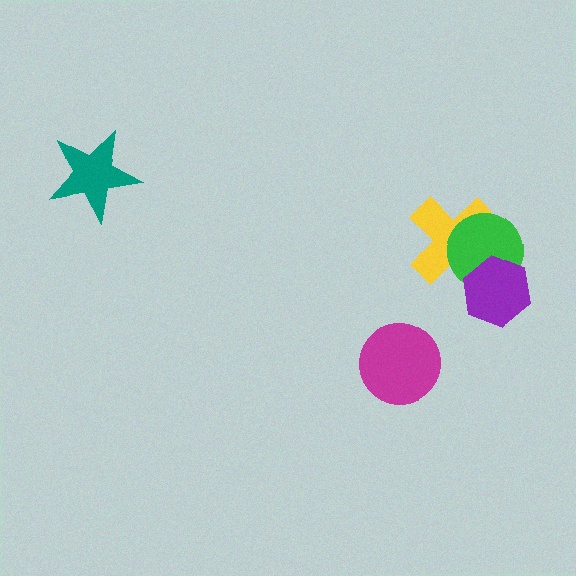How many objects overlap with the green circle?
2 objects overlap with the green circle.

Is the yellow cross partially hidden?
Yes, it is partially covered by another shape.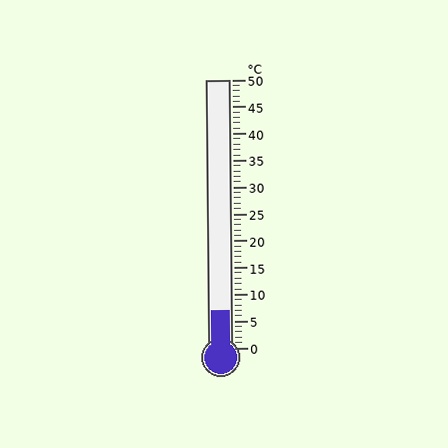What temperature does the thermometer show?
The thermometer shows approximately 7°C.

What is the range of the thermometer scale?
The thermometer scale ranges from 0°C to 50°C.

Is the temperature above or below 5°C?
The temperature is above 5°C.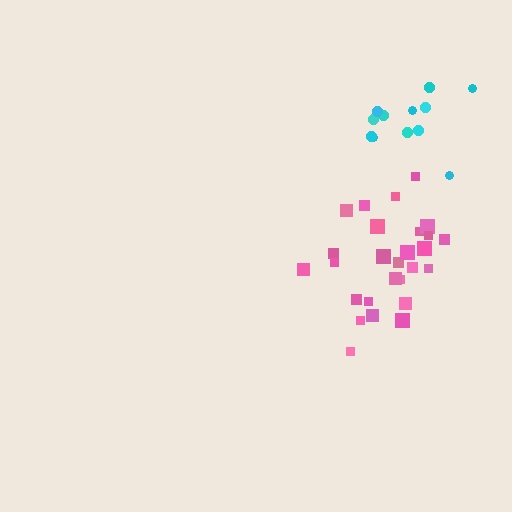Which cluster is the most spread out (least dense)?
Pink.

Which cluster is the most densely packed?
Cyan.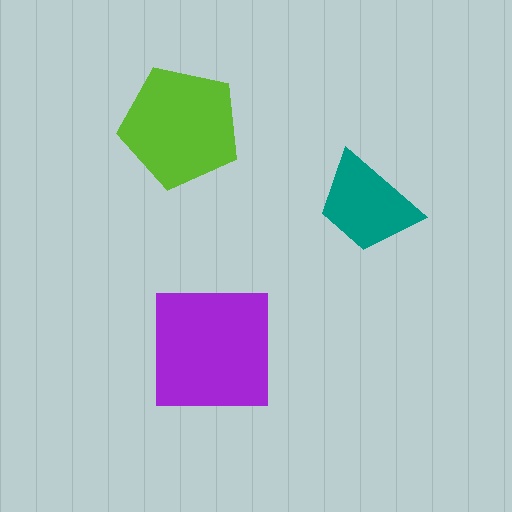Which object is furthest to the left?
The lime pentagon is leftmost.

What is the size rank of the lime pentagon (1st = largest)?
2nd.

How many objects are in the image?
There are 3 objects in the image.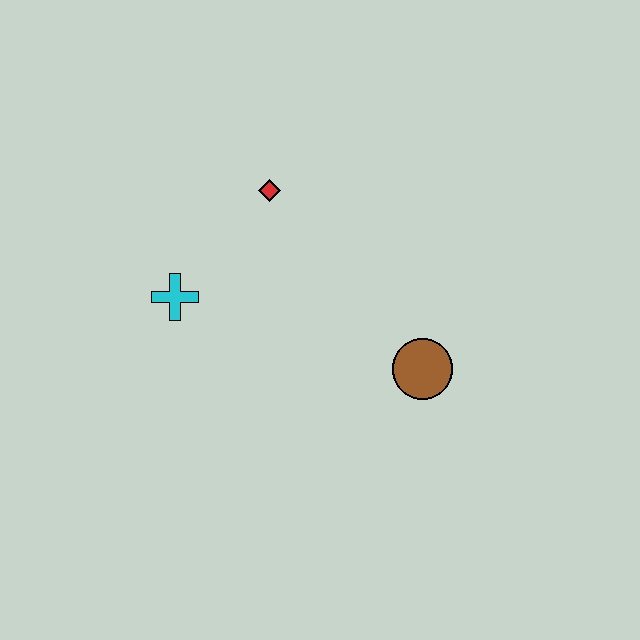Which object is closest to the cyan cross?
The red diamond is closest to the cyan cross.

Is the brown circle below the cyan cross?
Yes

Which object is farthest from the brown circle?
The cyan cross is farthest from the brown circle.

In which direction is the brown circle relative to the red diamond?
The brown circle is below the red diamond.